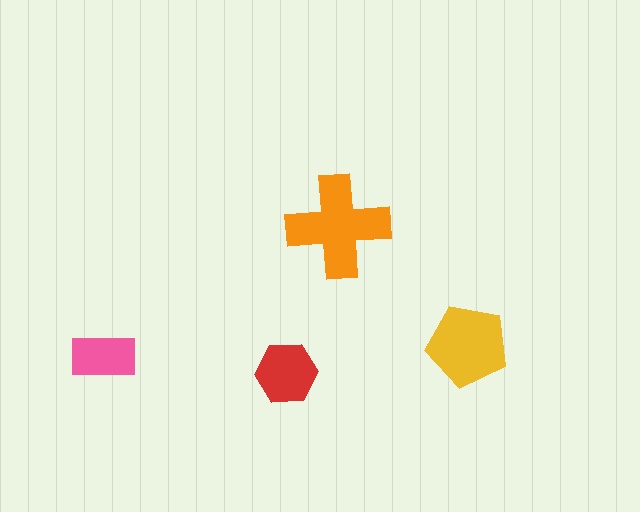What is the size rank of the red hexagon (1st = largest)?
3rd.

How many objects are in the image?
There are 4 objects in the image.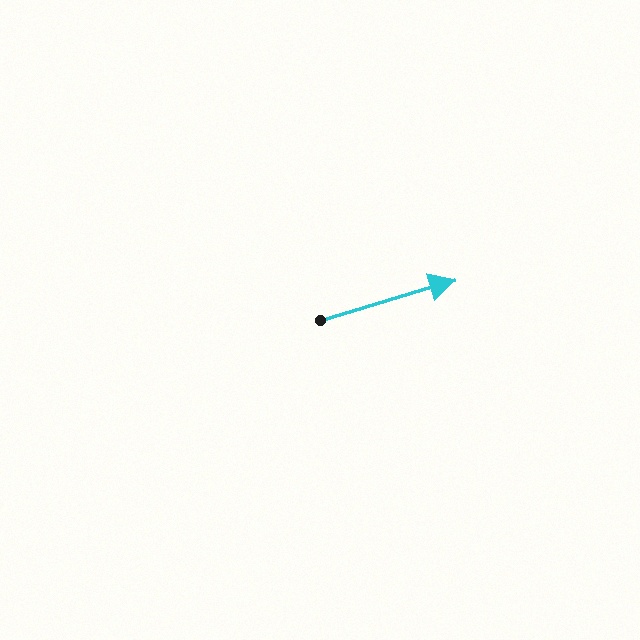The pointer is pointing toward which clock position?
Roughly 2 o'clock.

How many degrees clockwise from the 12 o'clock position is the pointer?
Approximately 73 degrees.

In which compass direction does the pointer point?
East.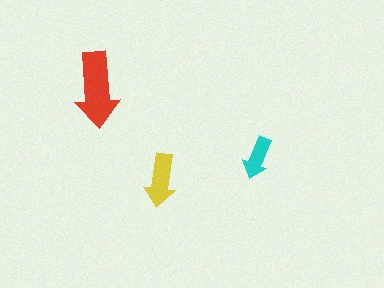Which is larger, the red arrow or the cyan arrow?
The red one.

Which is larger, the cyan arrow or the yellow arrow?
The yellow one.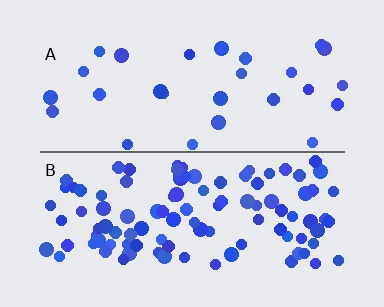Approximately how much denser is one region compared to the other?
Approximately 3.6× — region B over region A.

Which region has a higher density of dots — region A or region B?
B (the bottom).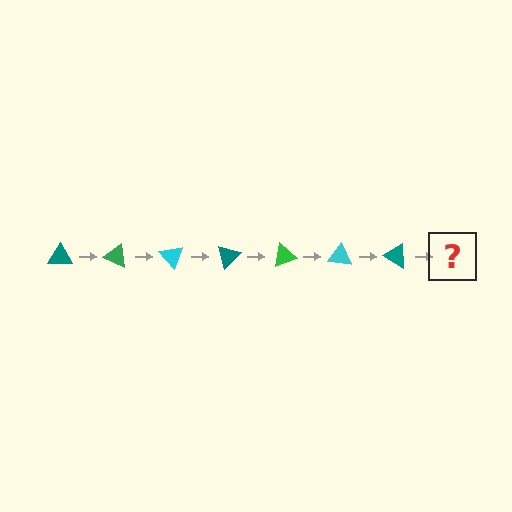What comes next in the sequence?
The next element should be a green triangle, rotated 175 degrees from the start.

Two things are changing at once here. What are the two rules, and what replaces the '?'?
The two rules are that it rotates 25 degrees each step and the color cycles through teal, green, and cyan. The '?' should be a green triangle, rotated 175 degrees from the start.